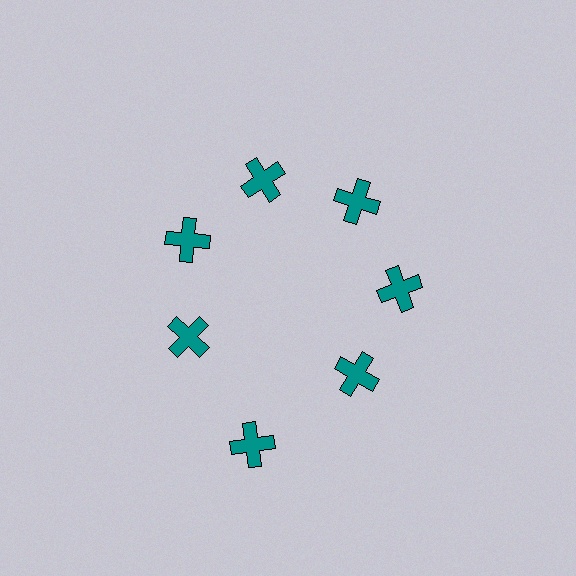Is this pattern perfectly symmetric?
No. The 7 teal crosses are arranged in a ring, but one element near the 6 o'clock position is pushed outward from the center, breaking the 7-fold rotational symmetry.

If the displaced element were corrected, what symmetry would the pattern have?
It would have 7-fold rotational symmetry — the pattern would map onto itself every 51 degrees.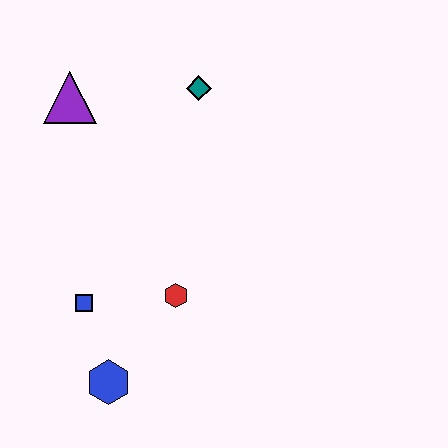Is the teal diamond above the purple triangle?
Yes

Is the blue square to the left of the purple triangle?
No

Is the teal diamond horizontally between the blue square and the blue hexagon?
No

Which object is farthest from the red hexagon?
The purple triangle is farthest from the red hexagon.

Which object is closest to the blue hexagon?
The blue square is closest to the blue hexagon.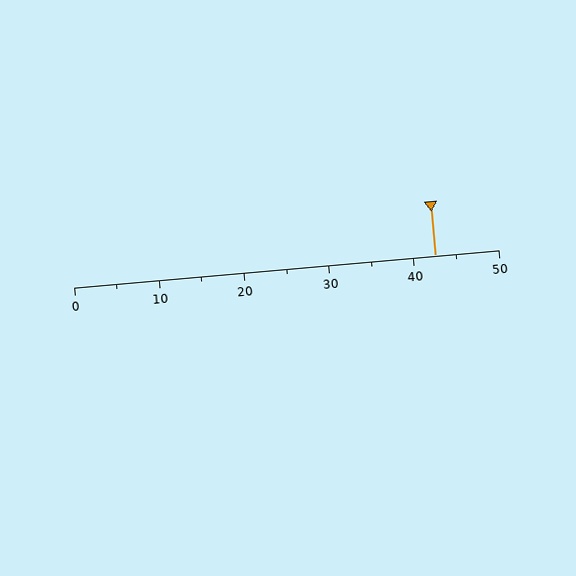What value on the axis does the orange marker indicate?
The marker indicates approximately 42.5.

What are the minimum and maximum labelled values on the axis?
The axis runs from 0 to 50.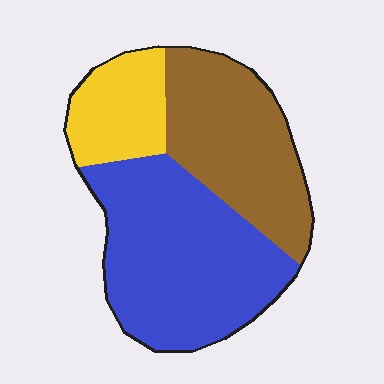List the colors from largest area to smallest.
From largest to smallest: blue, brown, yellow.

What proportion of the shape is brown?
Brown covers around 35% of the shape.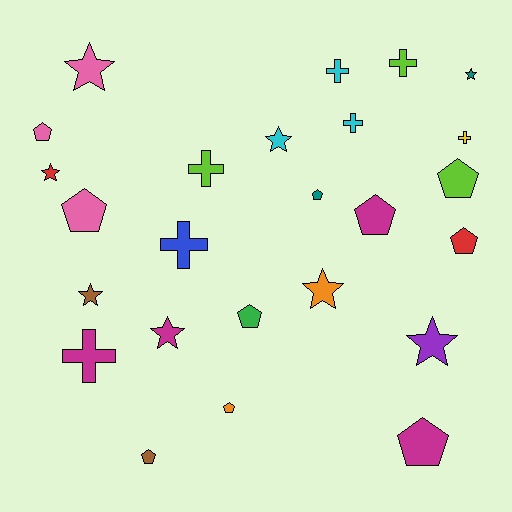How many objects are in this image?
There are 25 objects.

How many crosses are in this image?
There are 7 crosses.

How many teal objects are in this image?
There are 2 teal objects.